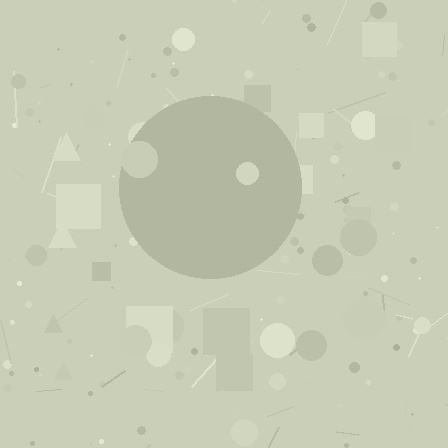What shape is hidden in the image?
A circle is hidden in the image.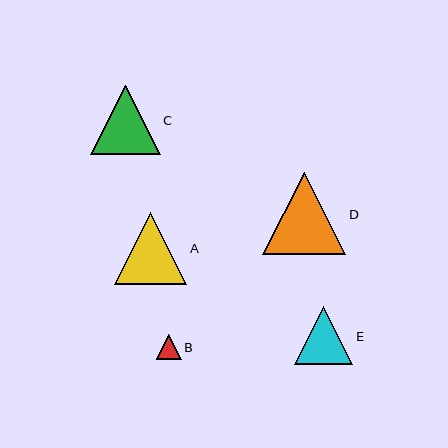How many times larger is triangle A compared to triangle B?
Triangle A is approximately 2.8 times the size of triangle B.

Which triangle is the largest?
Triangle D is the largest with a size of approximately 83 pixels.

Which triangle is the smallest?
Triangle B is the smallest with a size of approximately 25 pixels.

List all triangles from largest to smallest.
From largest to smallest: D, A, C, E, B.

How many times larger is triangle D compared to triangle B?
Triangle D is approximately 3.3 times the size of triangle B.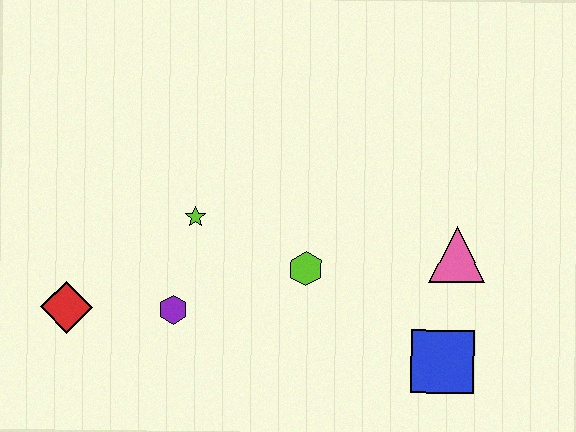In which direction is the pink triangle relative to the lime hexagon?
The pink triangle is to the right of the lime hexagon.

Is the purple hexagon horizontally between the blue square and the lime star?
No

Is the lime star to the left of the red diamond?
No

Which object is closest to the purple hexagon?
The lime star is closest to the purple hexagon.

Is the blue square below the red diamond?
Yes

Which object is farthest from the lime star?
The blue square is farthest from the lime star.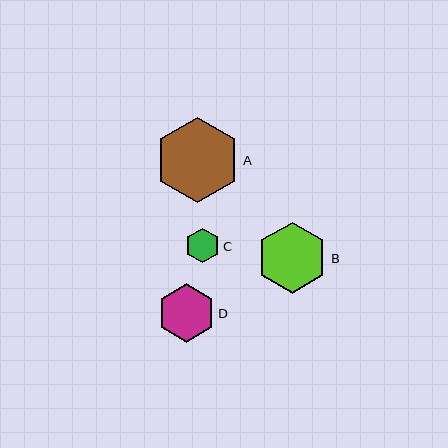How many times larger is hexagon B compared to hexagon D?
Hexagon B is approximately 1.2 times the size of hexagon D.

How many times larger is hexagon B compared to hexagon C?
Hexagon B is approximately 2.1 times the size of hexagon C.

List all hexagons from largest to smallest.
From largest to smallest: A, B, D, C.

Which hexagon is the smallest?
Hexagon C is the smallest with a size of approximately 35 pixels.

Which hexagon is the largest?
Hexagon A is the largest with a size of approximately 85 pixels.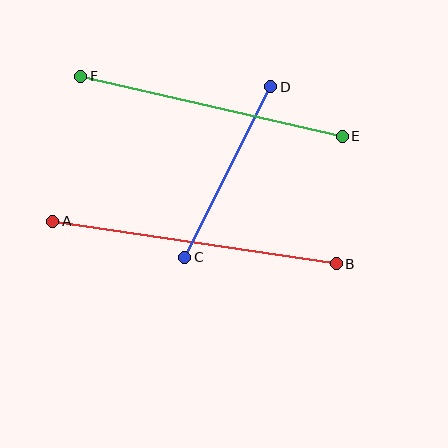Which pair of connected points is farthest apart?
Points A and B are farthest apart.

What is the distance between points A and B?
The distance is approximately 287 pixels.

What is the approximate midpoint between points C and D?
The midpoint is at approximately (228, 172) pixels.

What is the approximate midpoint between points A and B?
The midpoint is at approximately (194, 242) pixels.